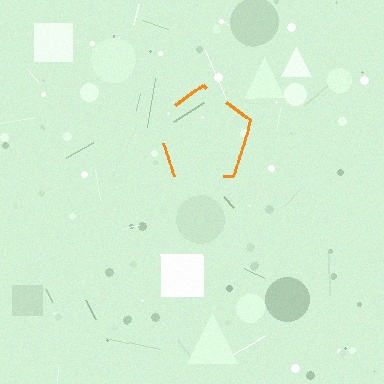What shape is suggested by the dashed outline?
The dashed outline suggests a pentagon.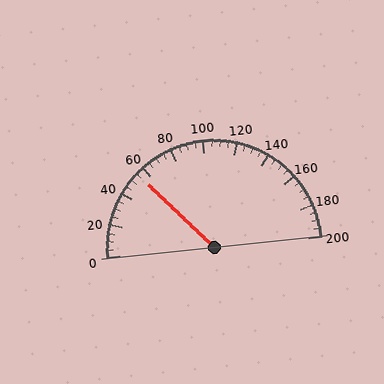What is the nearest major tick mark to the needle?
The nearest major tick mark is 60.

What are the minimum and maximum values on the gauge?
The gauge ranges from 0 to 200.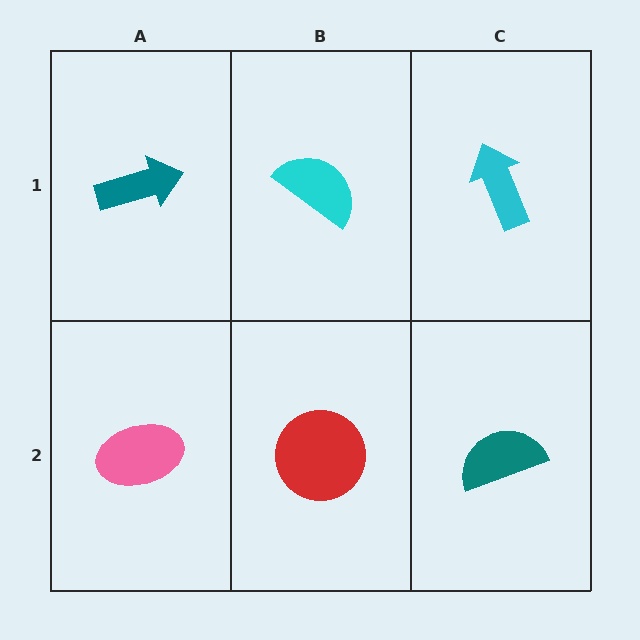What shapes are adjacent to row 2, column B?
A cyan semicircle (row 1, column B), a pink ellipse (row 2, column A), a teal semicircle (row 2, column C).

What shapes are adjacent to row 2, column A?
A teal arrow (row 1, column A), a red circle (row 2, column B).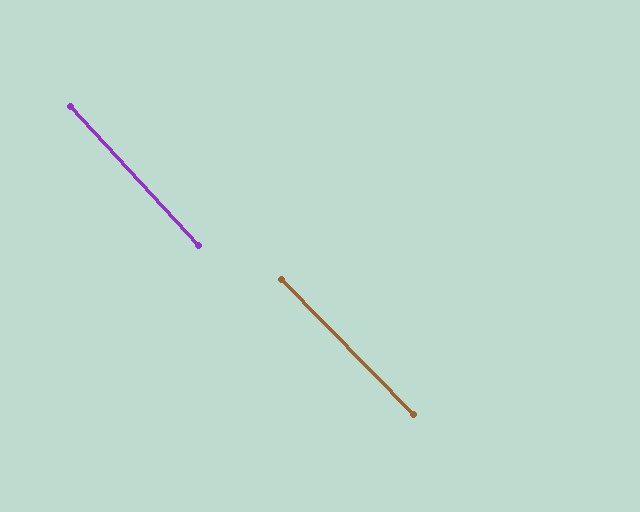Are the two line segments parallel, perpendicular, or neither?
Parallel — their directions differ by only 1.8°.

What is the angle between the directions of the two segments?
Approximately 2 degrees.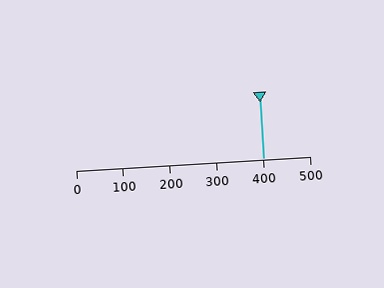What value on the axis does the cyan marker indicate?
The marker indicates approximately 400.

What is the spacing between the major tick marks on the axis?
The major ticks are spaced 100 apart.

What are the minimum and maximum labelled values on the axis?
The axis runs from 0 to 500.